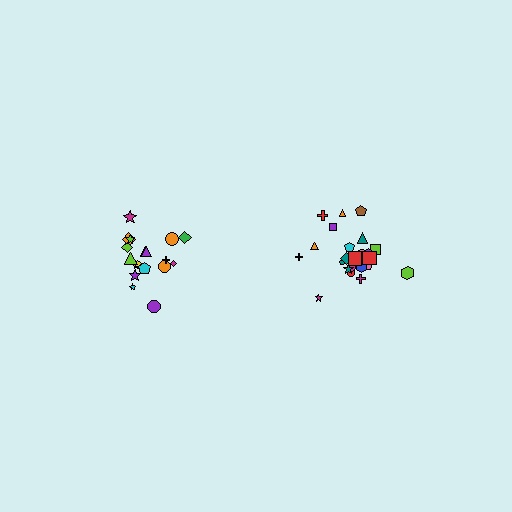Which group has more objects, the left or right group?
The right group.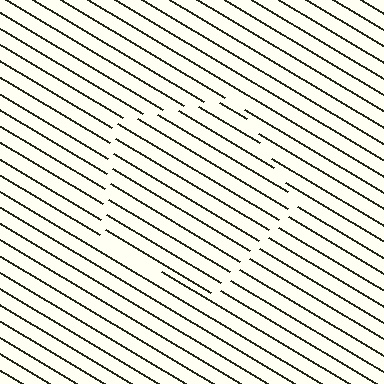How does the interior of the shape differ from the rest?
The interior of the shape contains the same grating, shifted by half a period — the contour is defined by the phase discontinuity where line-ends from the inner and outer gratings abut.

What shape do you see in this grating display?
An illusory pentagon. The interior of the shape contains the same grating, shifted by half a period — the contour is defined by the phase discontinuity where line-ends from the inner and outer gratings abut.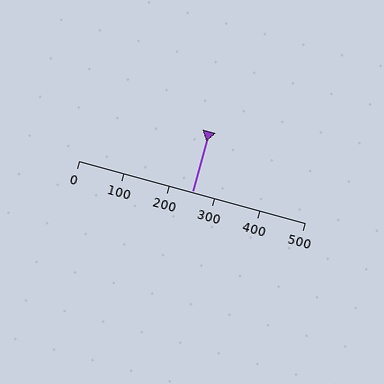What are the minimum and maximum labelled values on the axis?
The axis runs from 0 to 500.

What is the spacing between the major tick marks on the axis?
The major ticks are spaced 100 apart.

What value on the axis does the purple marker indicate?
The marker indicates approximately 250.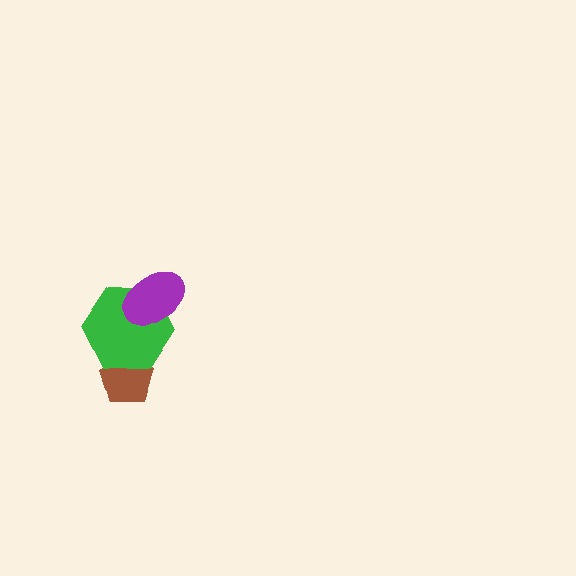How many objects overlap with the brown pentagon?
1 object overlaps with the brown pentagon.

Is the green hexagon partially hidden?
Yes, it is partially covered by another shape.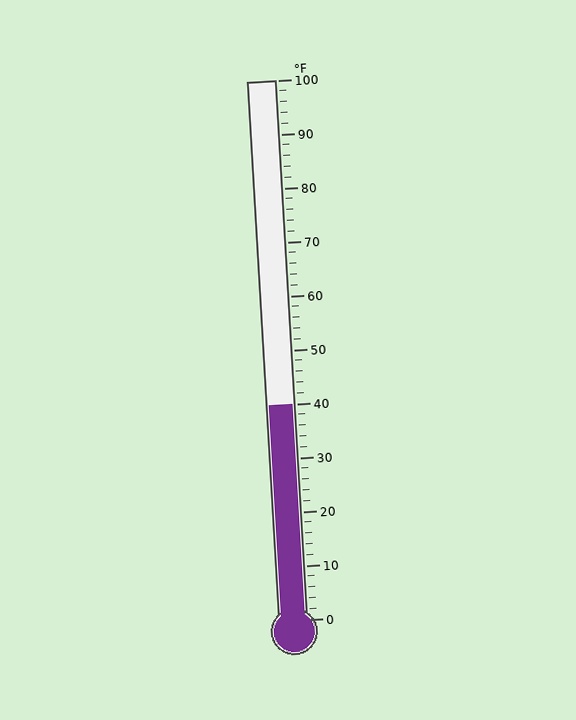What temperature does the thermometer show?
The thermometer shows approximately 40°F.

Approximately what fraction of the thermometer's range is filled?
The thermometer is filled to approximately 40% of its range.